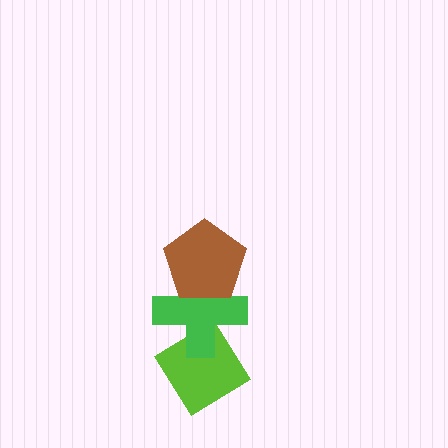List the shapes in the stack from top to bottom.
From top to bottom: the brown pentagon, the green cross, the lime diamond.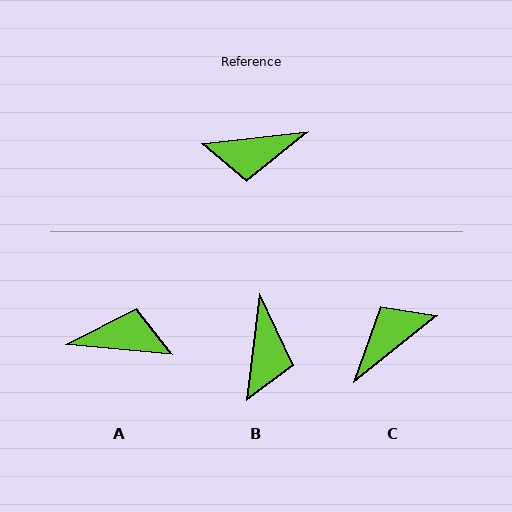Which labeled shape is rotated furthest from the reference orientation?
A, about 168 degrees away.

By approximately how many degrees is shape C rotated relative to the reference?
Approximately 148 degrees clockwise.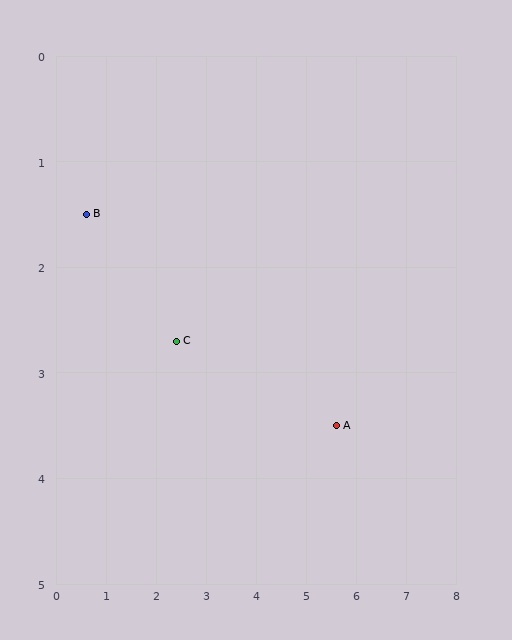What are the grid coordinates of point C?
Point C is at approximately (2.4, 2.7).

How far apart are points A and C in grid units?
Points A and C are about 3.3 grid units apart.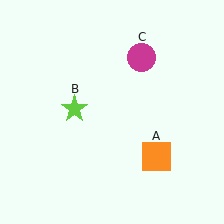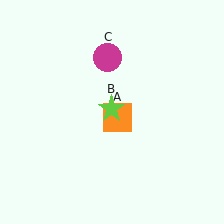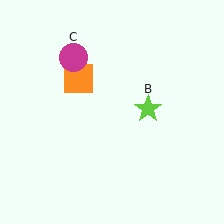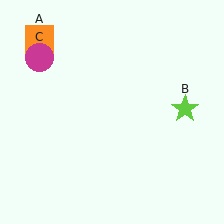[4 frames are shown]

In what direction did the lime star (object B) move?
The lime star (object B) moved right.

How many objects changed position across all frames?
3 objects changed position: orange square (object A), lime star (object B), magenta circle (object C).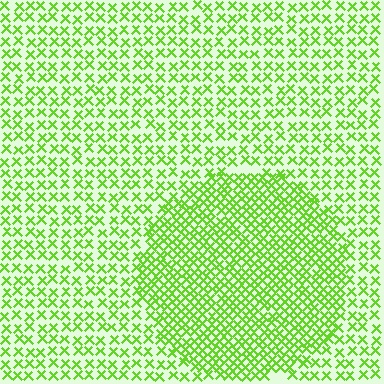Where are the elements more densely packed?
The elements are more densely packed inside the circle boundary.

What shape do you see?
I see a circle.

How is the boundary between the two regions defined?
The boundary is defined by a change in element density (approximately 1.9x ratio). All elements are the same color, size, and shape.